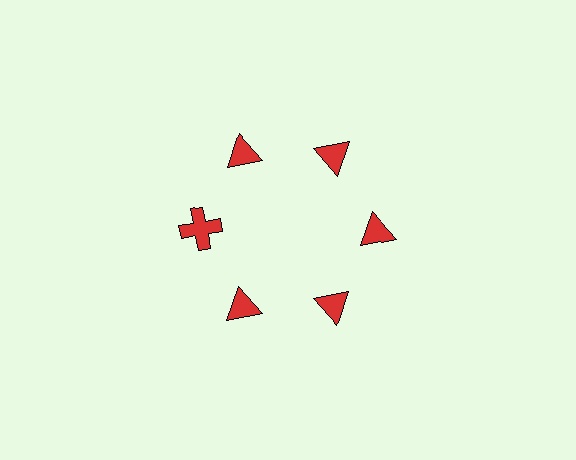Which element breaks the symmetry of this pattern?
The red cross at roughly the 9 o'clock position breaks the symmetry. All other shapes are red triangles.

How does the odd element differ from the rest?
It has a different shape: cross instead of triangle.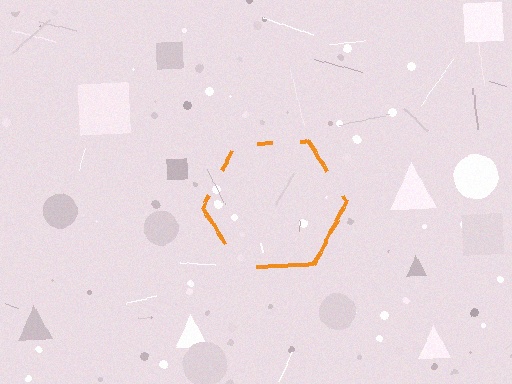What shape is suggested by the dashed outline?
The dashed outline suggests a hexagon.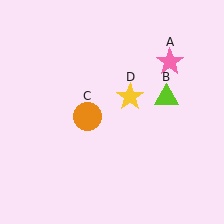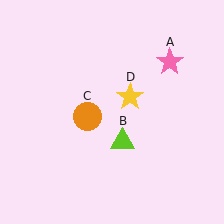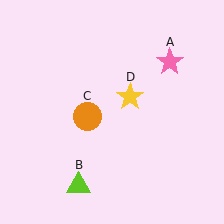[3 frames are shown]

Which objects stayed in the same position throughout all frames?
Pink star (object A) and orange circle (object C) and yellow star (object D) remained stationary.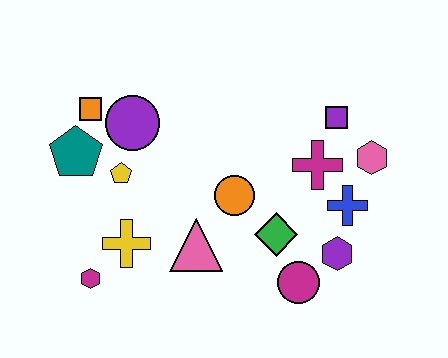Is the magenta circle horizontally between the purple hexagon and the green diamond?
Yes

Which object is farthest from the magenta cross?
The magenta hexagon is farthest from the magenta cross.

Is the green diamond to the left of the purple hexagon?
Yes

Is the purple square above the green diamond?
Yes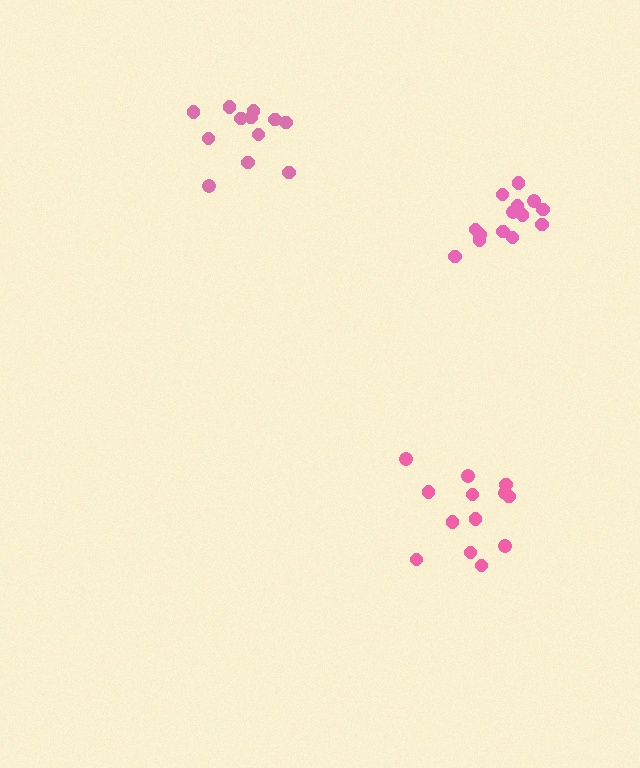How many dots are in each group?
Group 1: 14 dots, Group 2: 12 dots, Group 3: 13 dots (39 total).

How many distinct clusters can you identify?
There are 3 distinct clusters.